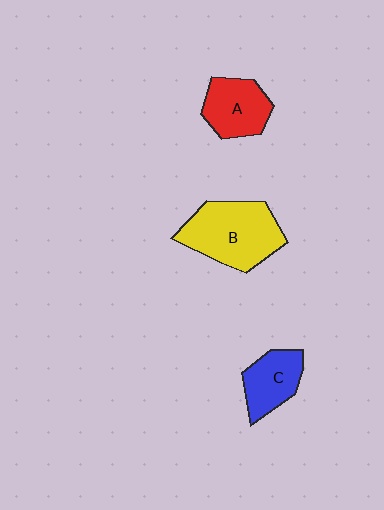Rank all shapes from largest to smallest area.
From largest to smallest: B (yellow), A (red), C (blue).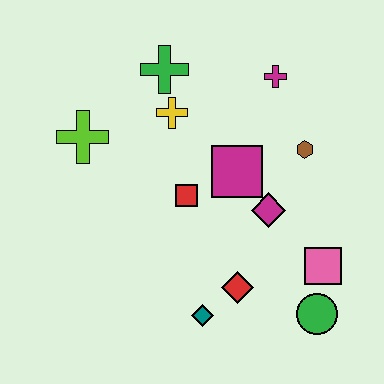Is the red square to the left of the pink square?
Yes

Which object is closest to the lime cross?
The yellow cross is closest to the lime cross.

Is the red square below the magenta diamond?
No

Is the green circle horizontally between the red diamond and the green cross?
No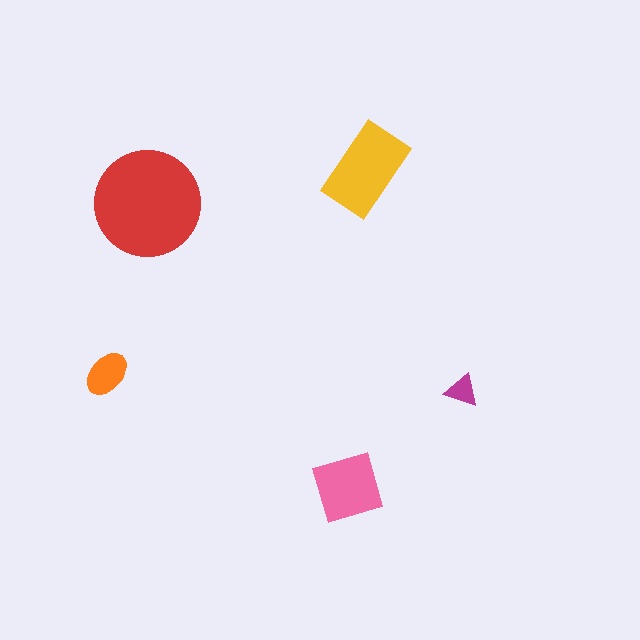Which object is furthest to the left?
The orange ellipse is leftmost.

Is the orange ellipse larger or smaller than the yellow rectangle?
Smaller.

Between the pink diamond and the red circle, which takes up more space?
The red circle.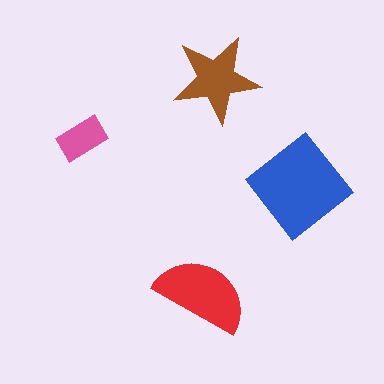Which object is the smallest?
The pink rectangle.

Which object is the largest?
The blue diamond.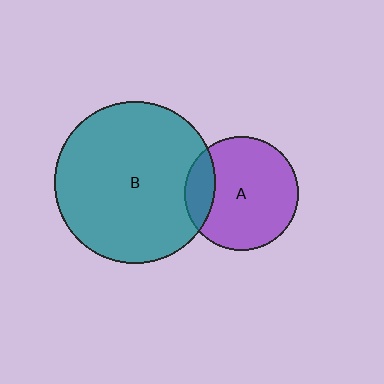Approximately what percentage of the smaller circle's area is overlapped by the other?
Approximately 20%.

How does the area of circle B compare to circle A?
Approximately 2.0 times.